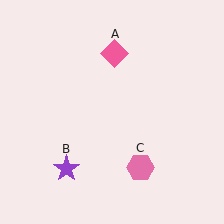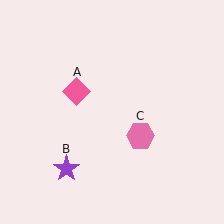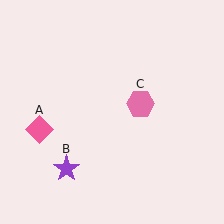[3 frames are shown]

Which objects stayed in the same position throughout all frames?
Purple star (object B) remained stationary.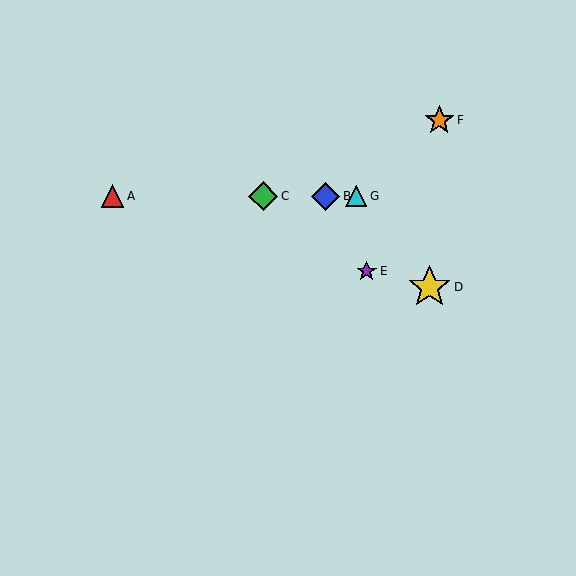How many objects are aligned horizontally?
4 objects (A, B, C, G) are aligned horizontally.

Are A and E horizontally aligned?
No, A is at y≈196 and E is at y≈271.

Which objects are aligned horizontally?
Objects A, B, C, G are aligned horizontally.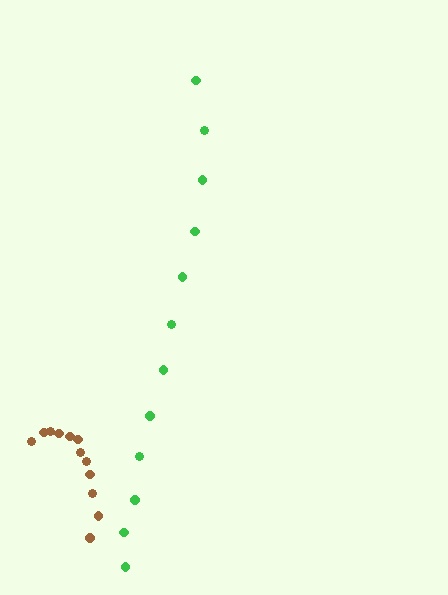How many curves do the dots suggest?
There are 2 distinct paths.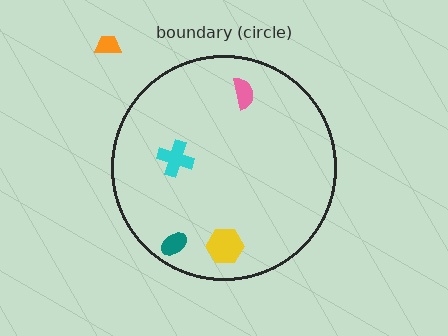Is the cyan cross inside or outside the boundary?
Inside.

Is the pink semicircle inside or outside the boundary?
Inside.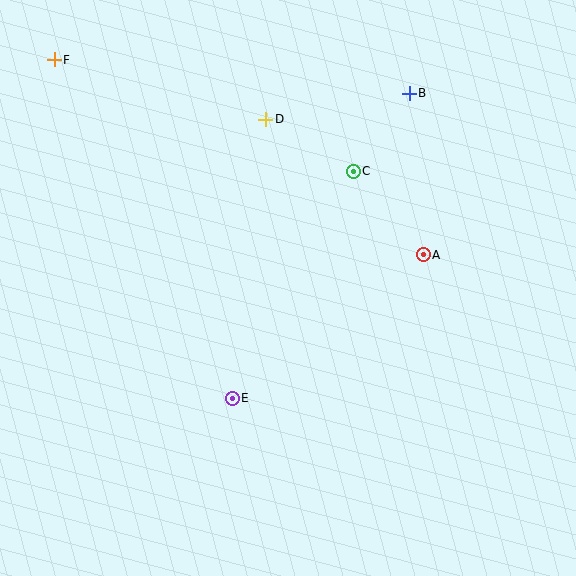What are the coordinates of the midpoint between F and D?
The midpoint between F and D is at (160, 89).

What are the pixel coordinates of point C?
Point C is at (353, 171).